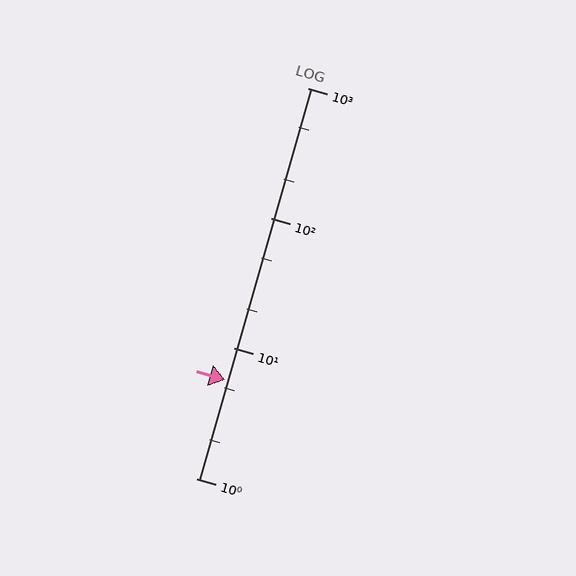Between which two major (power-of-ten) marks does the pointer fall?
The pointer is between 1 and 10.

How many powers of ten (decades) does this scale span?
The scale spans 3 decades, from 1 to 1000.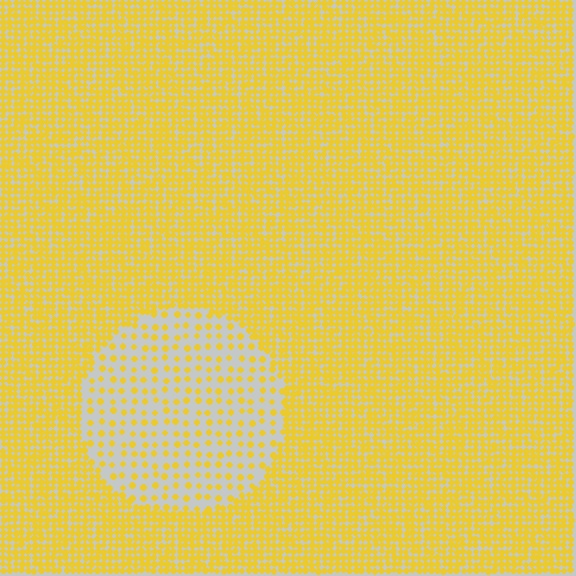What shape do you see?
I see a circle.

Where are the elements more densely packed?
The elements are more densely packed outside the circle boundary.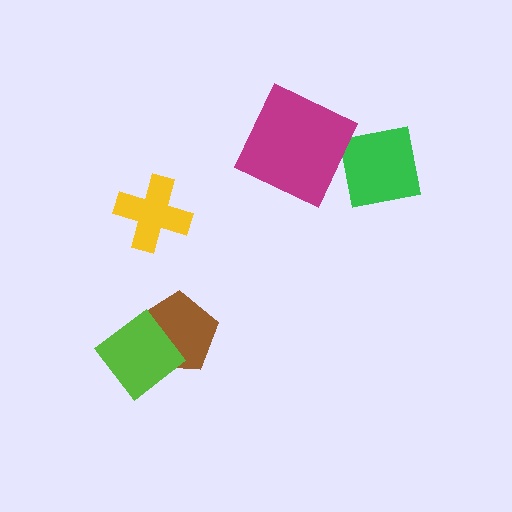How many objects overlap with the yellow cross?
0 objects overlap with the yellow cross.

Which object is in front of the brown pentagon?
The lime diamond is in front of the brown pentagon.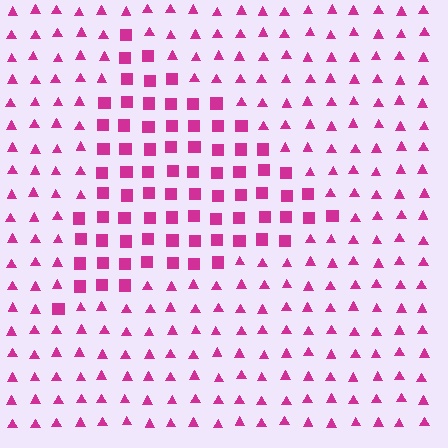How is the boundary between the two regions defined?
The boundary is defined by a change in element shape: squares inside vs. triangles outside. All elements share the same color and spacing.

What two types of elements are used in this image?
The image uses squares inside the triangle region and triangles outside it.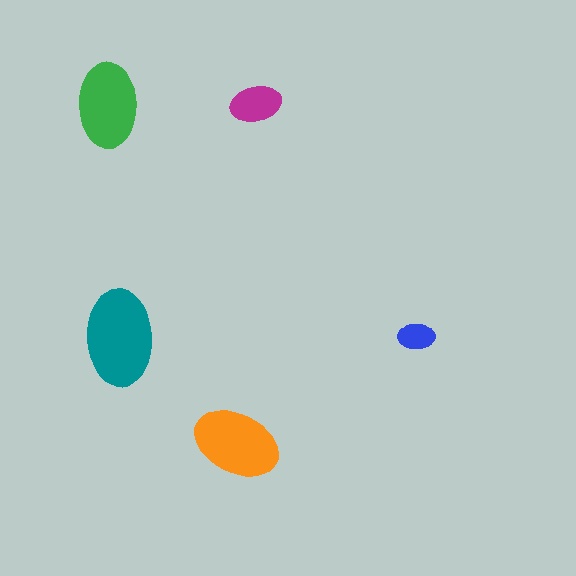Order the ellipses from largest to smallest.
the teal one, the orange one, the green one, the magenta one, the blue one.